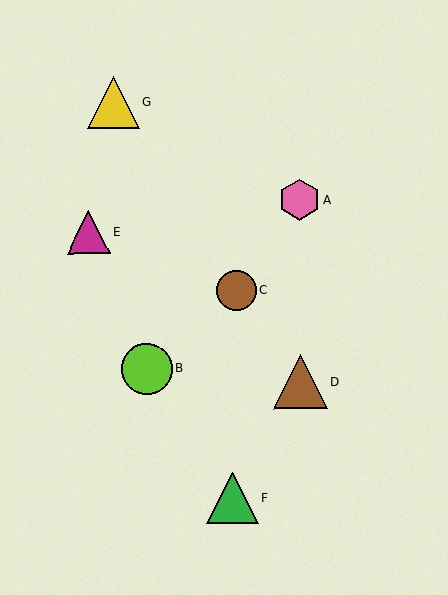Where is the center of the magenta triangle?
The center of the magenta triangle is at (89, 232).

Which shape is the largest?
The brown triangle (labeled D) is the largest.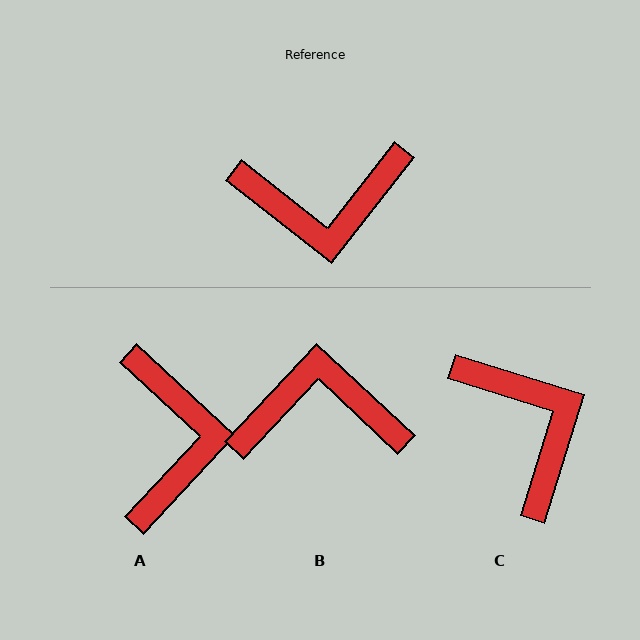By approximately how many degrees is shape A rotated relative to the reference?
Approximately 85 degrees counter-clockwise.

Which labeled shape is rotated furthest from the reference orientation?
B, about 175 degrees away.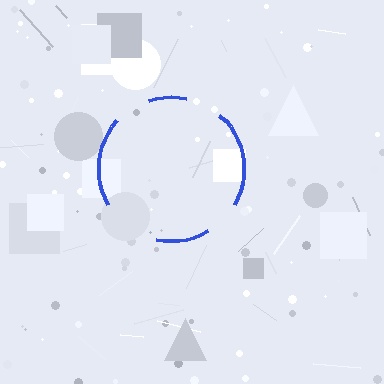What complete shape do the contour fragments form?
The contour fragments form a circle.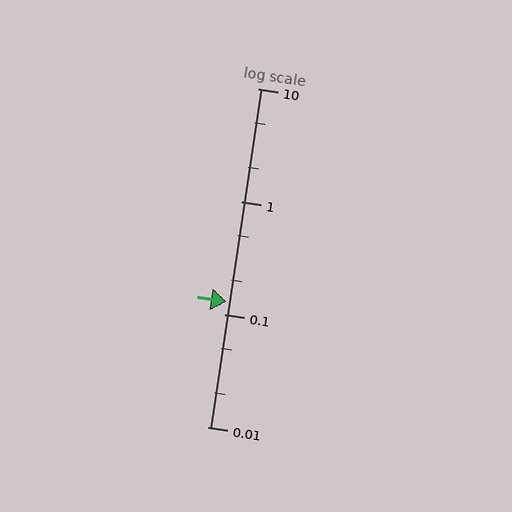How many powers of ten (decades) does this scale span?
The scale spans 3 decades, from 0.01 to 10.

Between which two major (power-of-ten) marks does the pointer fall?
The pointer is between 0.1 and 1.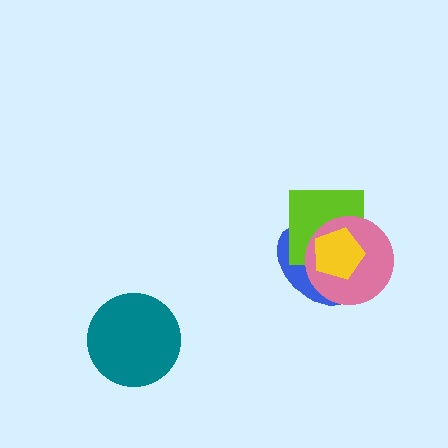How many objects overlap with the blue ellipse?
3 objects overlap with the blue ellipse.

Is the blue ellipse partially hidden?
Yes, it is partially covered by another shape.